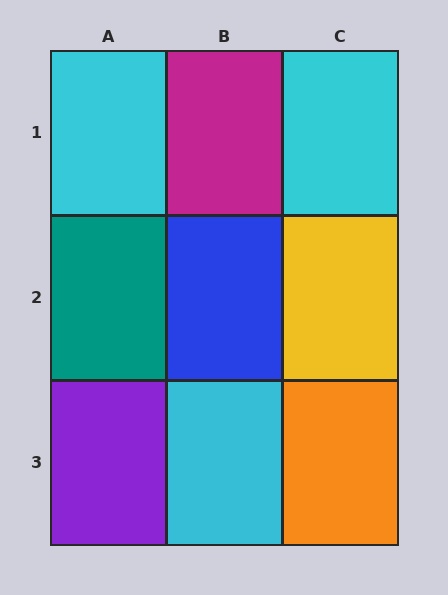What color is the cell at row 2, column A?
Teal.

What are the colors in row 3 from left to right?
Purple, cyan, orange.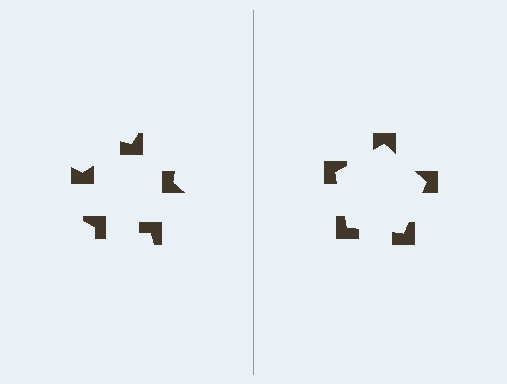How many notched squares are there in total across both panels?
10 — 5 on each side.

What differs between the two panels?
The notched squares are positioned identically on both sides; only the wedge orientations differ. On the right they align to a pentagon; on the left they are misaligned.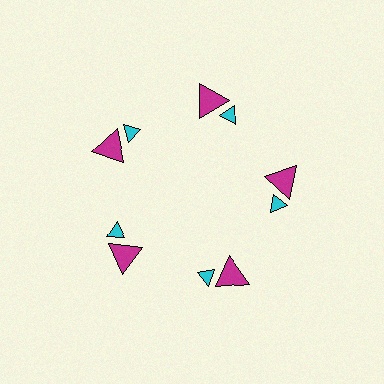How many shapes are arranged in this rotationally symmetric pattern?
There are 10 shapes, arranged in 5 groups of 2.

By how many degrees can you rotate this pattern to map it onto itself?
The pattern maps onto itself every 72 degrees of rotation.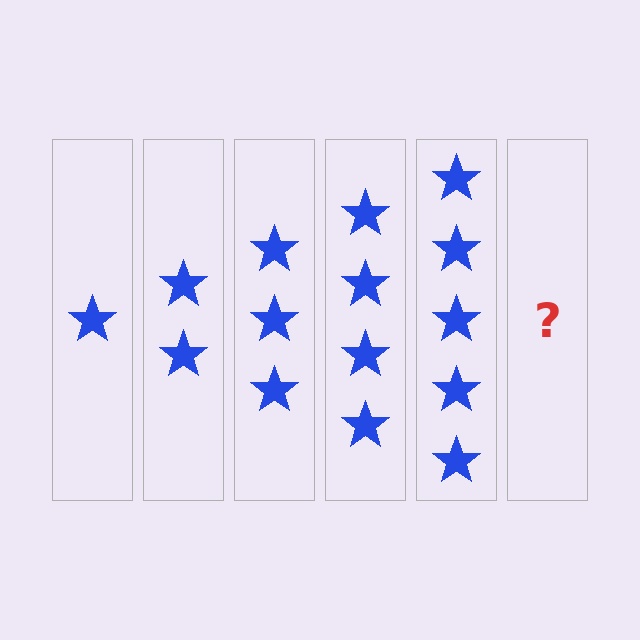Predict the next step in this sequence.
The next step is 6 stars.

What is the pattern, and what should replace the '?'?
The pattern is that each step adds one more star. The '?' should be 6 stars.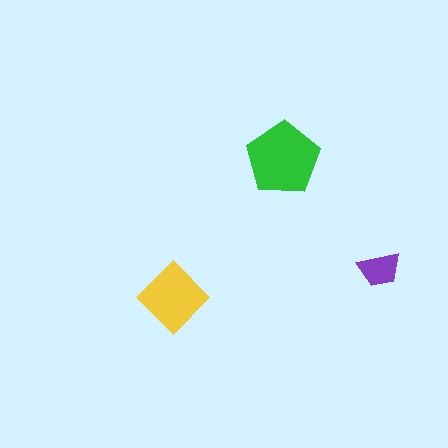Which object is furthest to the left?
The yellow diamond is leftmost.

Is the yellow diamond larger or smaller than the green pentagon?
Smaller.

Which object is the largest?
The green pentagon.